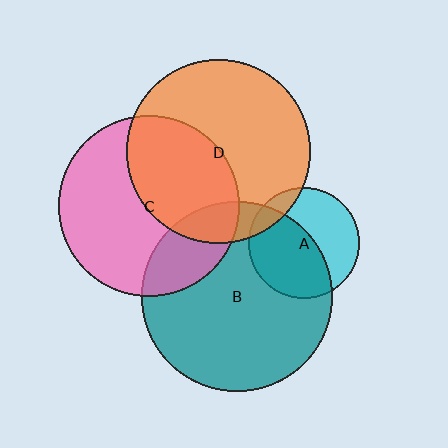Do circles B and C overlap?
Yes.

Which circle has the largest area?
Circle B (teal).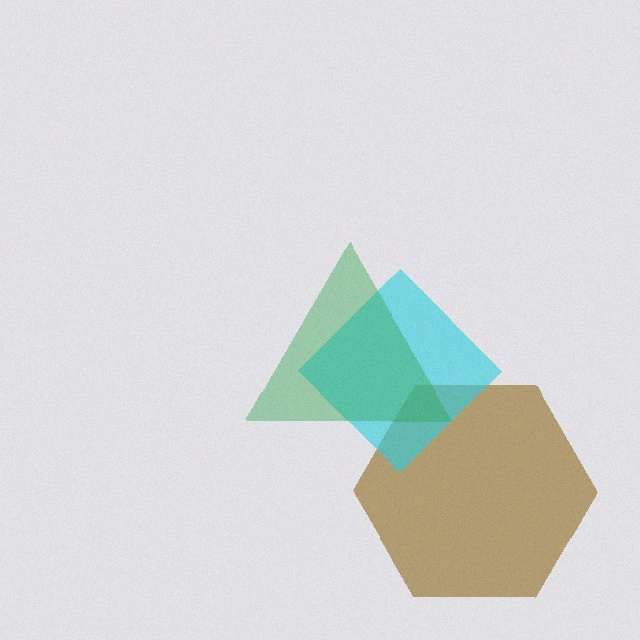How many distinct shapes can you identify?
There are 3 distinct shapes: a brown hexagon, a cyan diamond, a green triangle.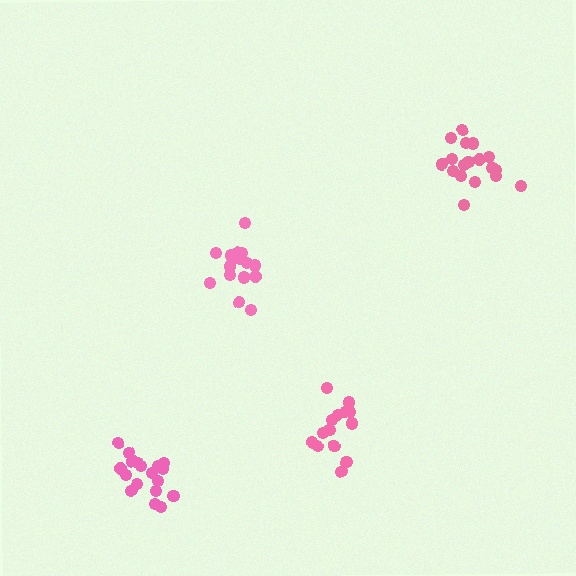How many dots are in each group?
Group 1: 14 dots, Group 2: 15 dots, Group 3: 18 dots, Group 4: 18 dots (65 total).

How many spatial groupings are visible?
There are 4 spatial groupings.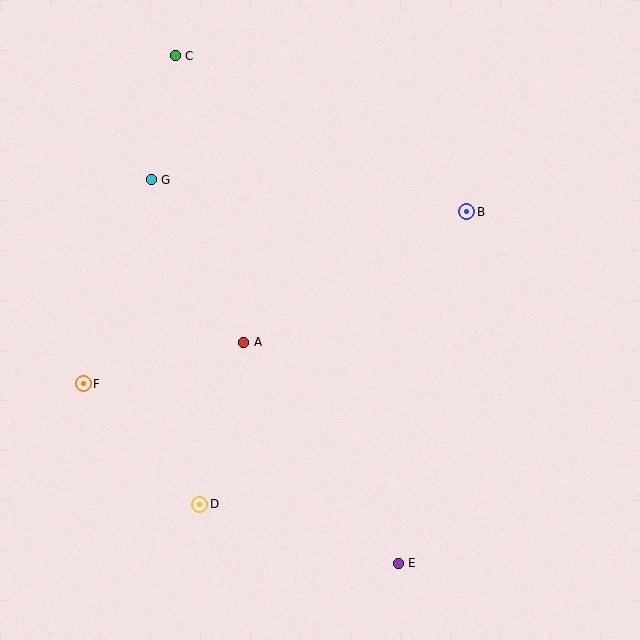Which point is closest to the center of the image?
Point A at (244, 342) is closest to the center.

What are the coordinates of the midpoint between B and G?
The midpoint between B and G is at (309, 196).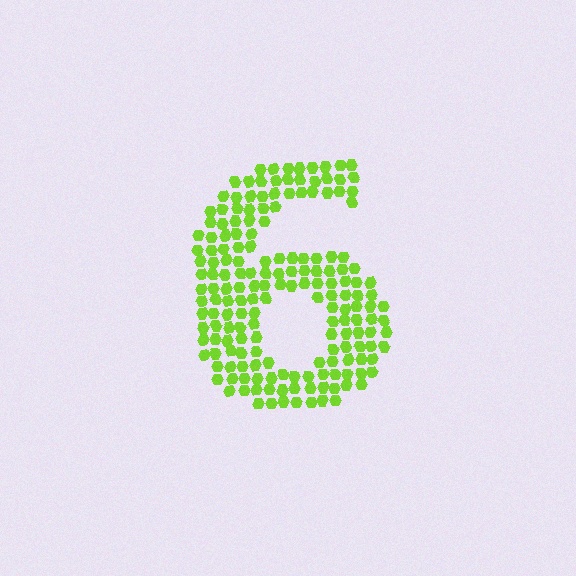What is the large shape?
The large shape is the digit 6.